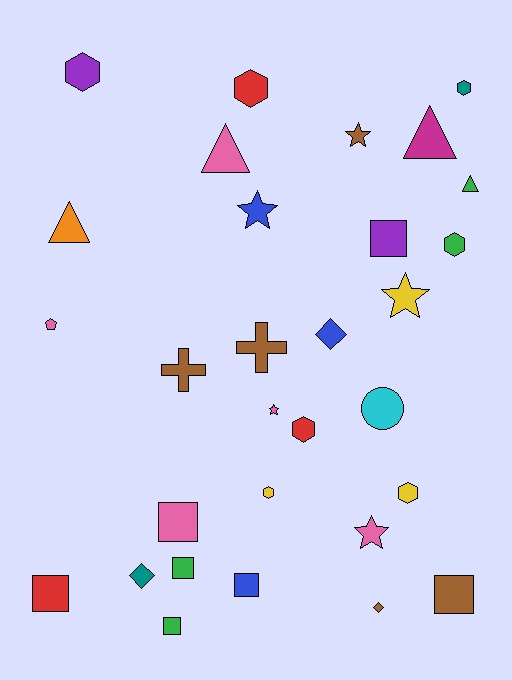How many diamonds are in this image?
There are 3 diamonds.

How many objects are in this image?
There are 30 objects.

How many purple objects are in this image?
There are 2 purple objects.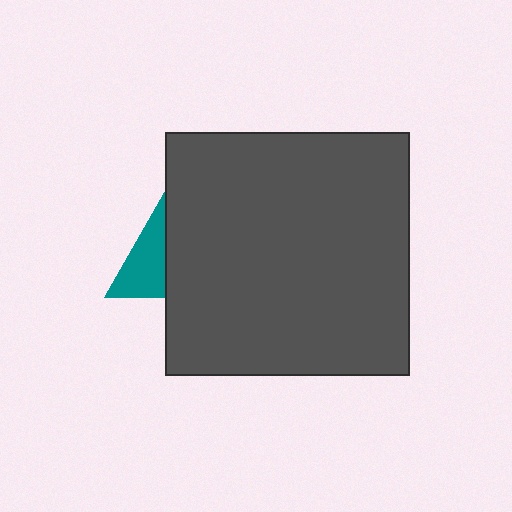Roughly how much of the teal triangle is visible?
About half of it is visible (roughly 51%).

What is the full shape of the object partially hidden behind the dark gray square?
The partially hidden object is a teal triangle.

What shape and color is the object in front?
The object in front is a dark gray square.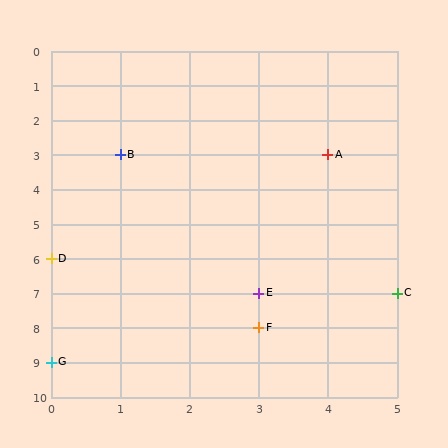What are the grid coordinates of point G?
Point G is at grid coordinates (0, 9).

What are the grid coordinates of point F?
Point F is at grid coordinates (3, 8).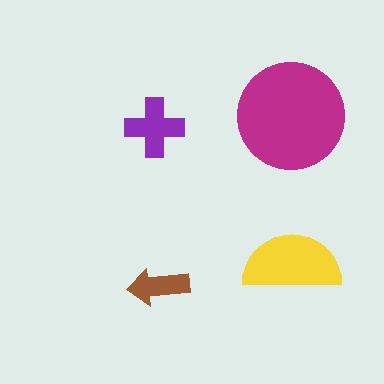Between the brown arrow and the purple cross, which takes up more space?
The purple cross.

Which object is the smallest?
The brown arrow.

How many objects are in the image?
There are 4 objects in the image.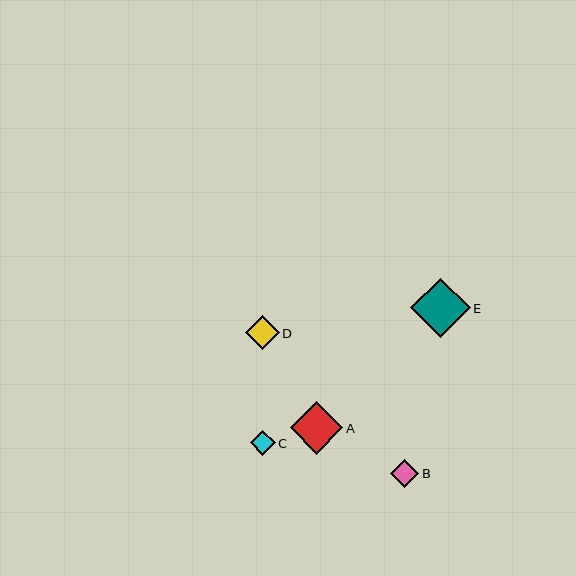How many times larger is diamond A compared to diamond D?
Diamond A is approximately 1.6 times the size of diamond D.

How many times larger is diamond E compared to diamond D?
Diamond E is approximately 1.7 times the size of diamond D.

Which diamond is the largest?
Diamond E is the largest with a size of approximately 59 pixels.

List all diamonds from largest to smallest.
From largest to smallest: E, A, D, B, C.